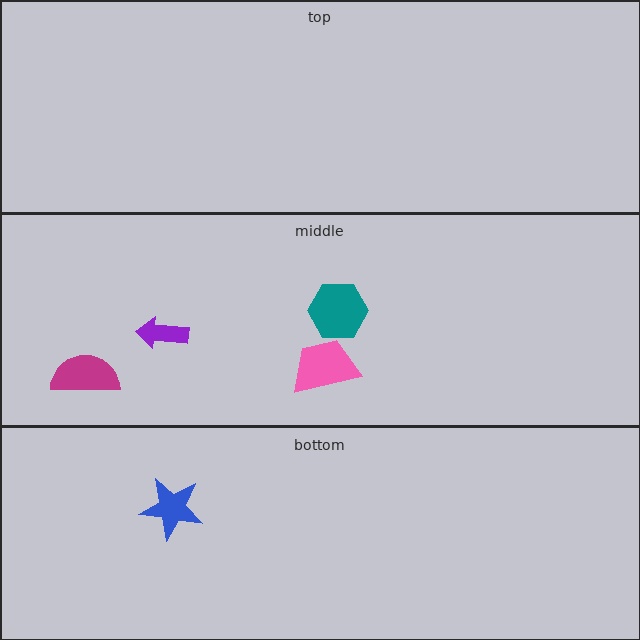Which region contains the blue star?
The bottom region.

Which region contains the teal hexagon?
The middle region.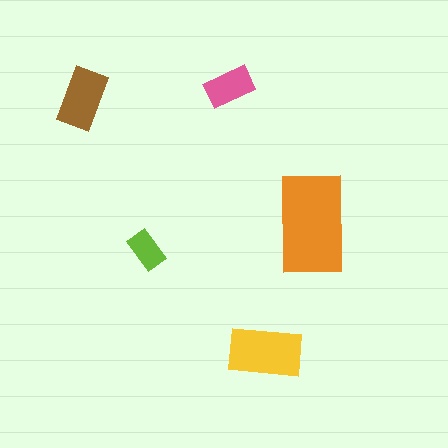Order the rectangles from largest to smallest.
the orange one, the yellow one, the brown one, the pink one, the lime one.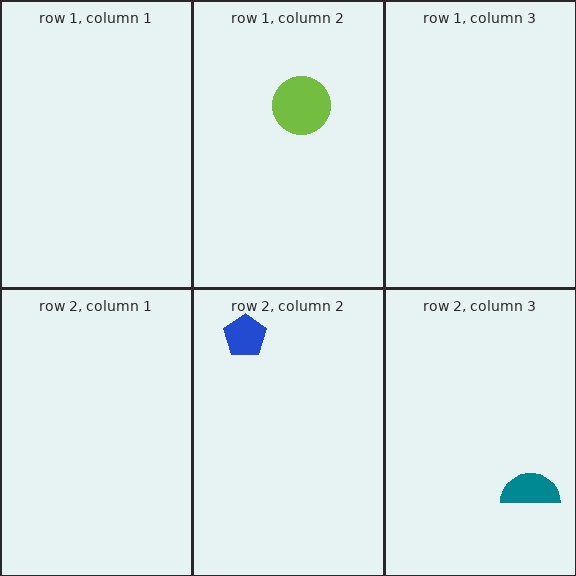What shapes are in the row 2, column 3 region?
The teal semicircle.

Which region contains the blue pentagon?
The row 2, column 2 region.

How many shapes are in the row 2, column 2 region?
1.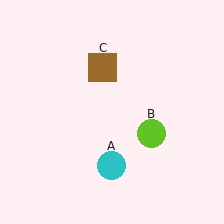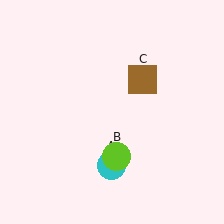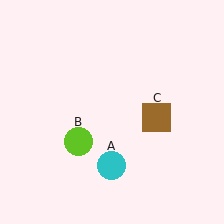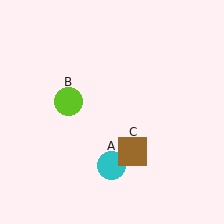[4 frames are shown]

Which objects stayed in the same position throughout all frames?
Cyan circle (object A) remained stationary.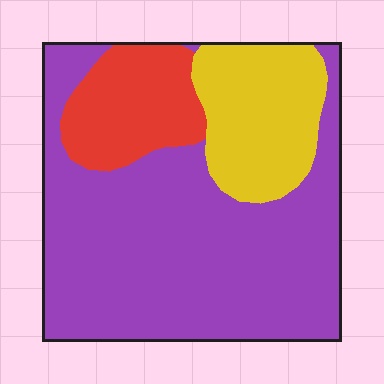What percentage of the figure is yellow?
Yellow covers roughly 20% of the figure.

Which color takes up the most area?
Purple, at roughly 65%.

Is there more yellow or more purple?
Purple.